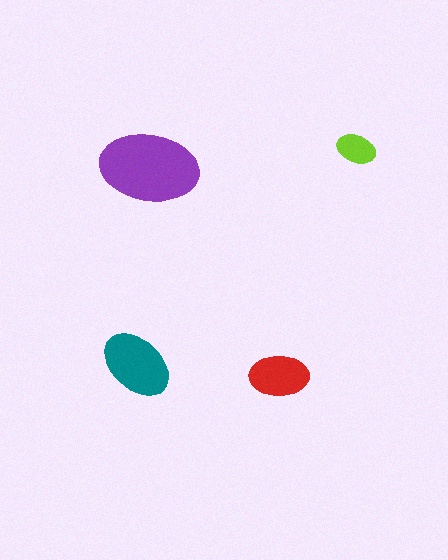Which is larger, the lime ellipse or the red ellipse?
The red one.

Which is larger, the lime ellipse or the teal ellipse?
The teal one.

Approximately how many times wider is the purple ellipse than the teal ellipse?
About 1.5 times wider.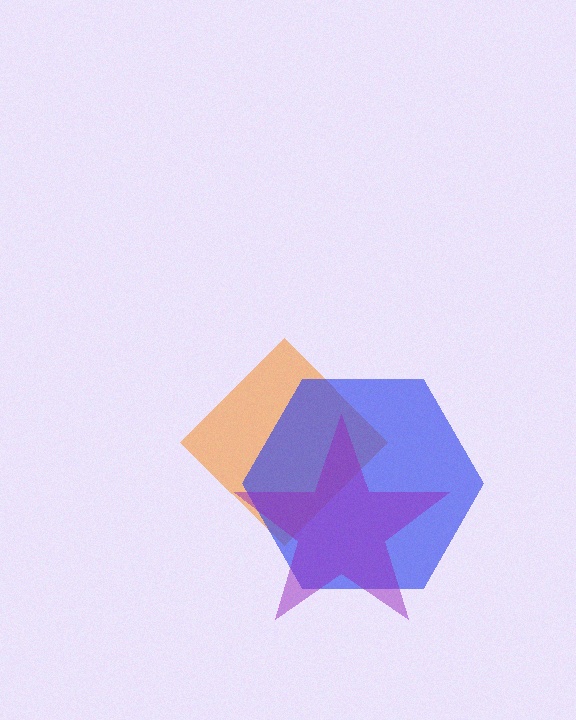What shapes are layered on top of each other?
The layered shapes are: an orange diamond, a blue hexagon, a purple star.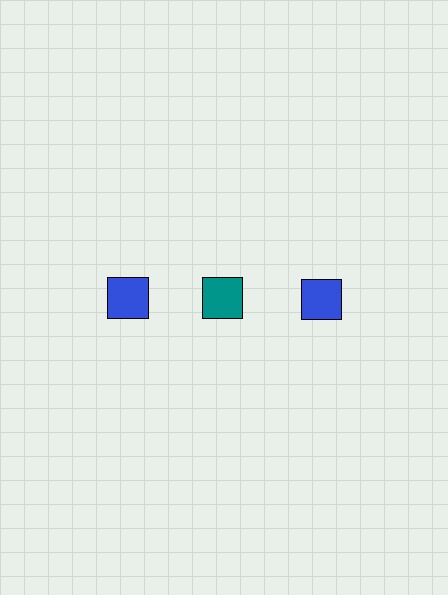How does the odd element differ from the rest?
It has a different color: teal instead of blue.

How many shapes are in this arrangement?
There are 3 shapes arranged in a grid pattern.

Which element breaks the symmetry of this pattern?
The teal square in the top row, second from left column breaks the symmetry. All other shapes are blue squares.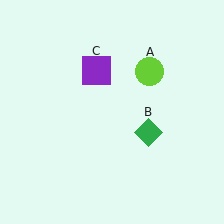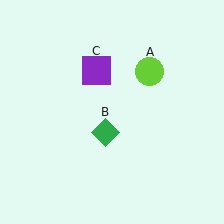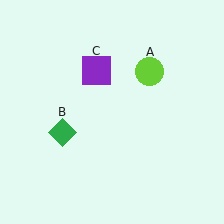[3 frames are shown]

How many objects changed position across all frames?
1 object changed position: green diamond (object B).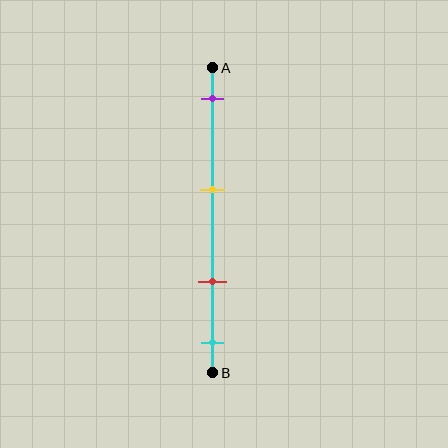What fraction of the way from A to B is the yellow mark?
The yellow mark is approximately 40% (0.4) of the way from A to B.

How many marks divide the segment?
There are 4 marks dividing the segment.